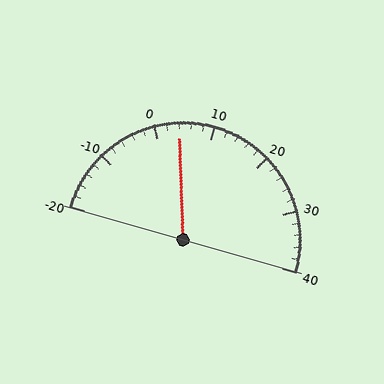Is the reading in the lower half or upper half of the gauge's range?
The reading is in the lower half of the range (-20 to 40).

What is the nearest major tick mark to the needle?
The nearest major tick mark is 0.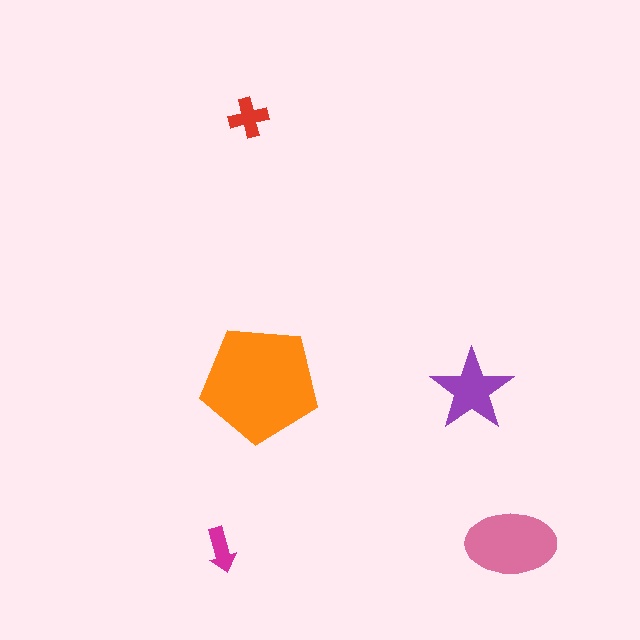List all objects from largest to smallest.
The orange pentagon, the pink ellipse, the purple star, the red cross, the magenta arrow.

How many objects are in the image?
There are 5 objects in the image.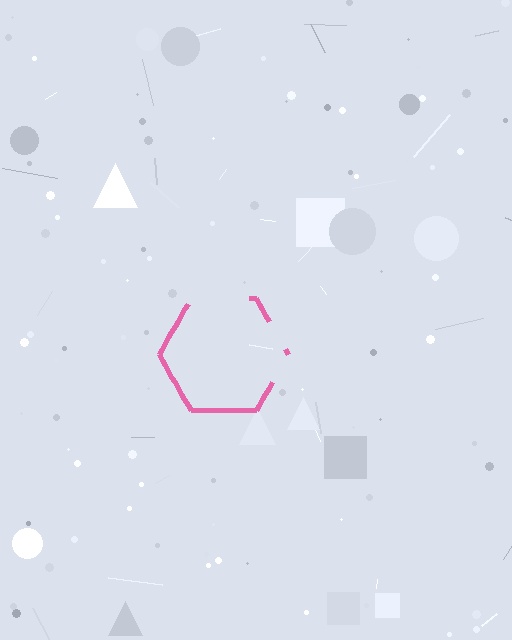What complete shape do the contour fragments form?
The contour fragments form a hexagon.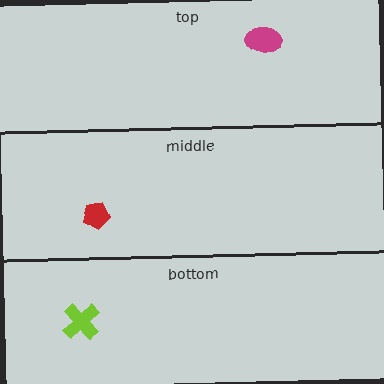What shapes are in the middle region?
The red pentagon.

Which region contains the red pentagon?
The middle region.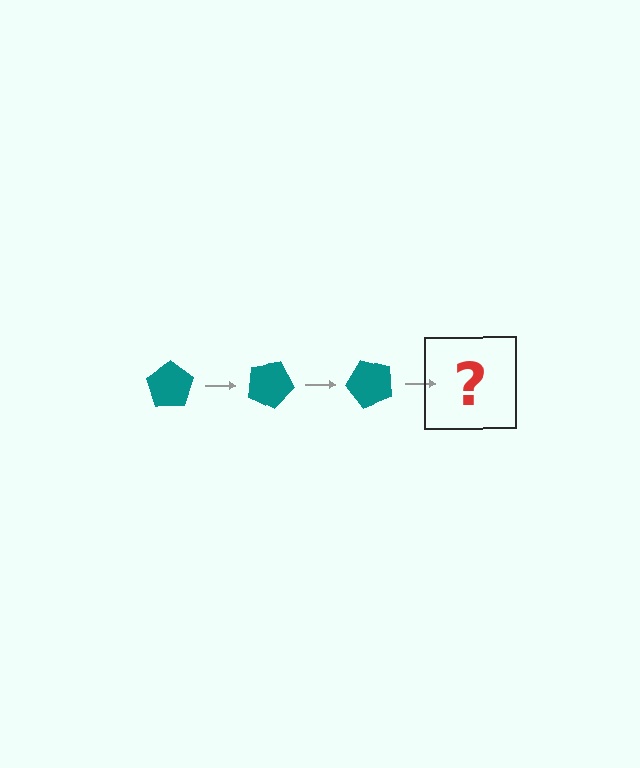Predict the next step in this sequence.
The next step is a teal pentagon rotated 75 degrees.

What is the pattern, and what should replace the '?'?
The pattern is that the pentagon rotates 25 degrees each step. The '?' should be a teal pentagon rotated 75 degrees.